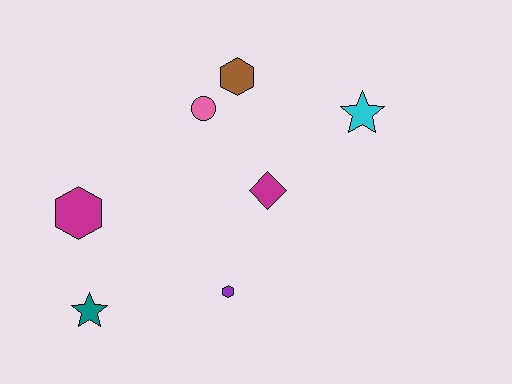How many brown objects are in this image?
There is 1 brown object.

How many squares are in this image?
There are no squares.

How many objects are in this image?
There are 7 objects.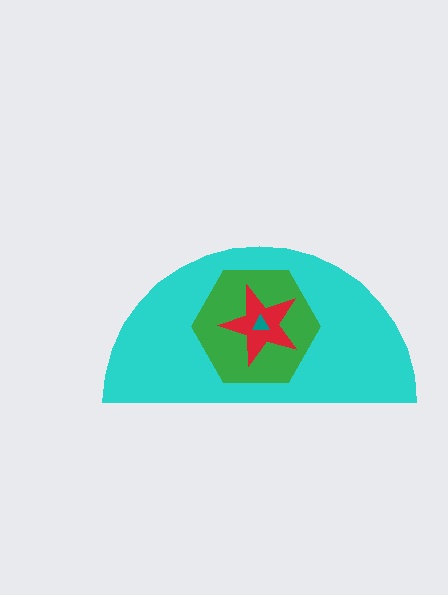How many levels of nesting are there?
4.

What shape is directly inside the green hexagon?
The red star.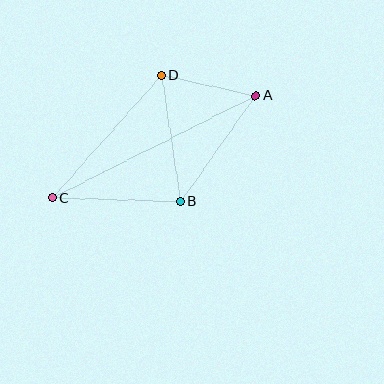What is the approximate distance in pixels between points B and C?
The distance between B and C is approximately 128 pixels.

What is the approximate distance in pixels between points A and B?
The distance between A and B is approximately 130 pixels.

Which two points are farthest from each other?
Points A and C are farthest from each other.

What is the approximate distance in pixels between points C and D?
The distance between C and D is approximately 164 pixels.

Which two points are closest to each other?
Points A and D are closest to each other.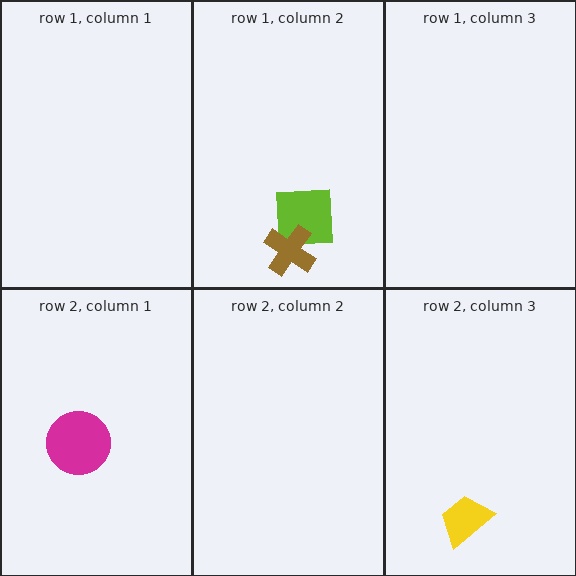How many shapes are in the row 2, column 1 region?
1.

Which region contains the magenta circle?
The row 2, column 1 region.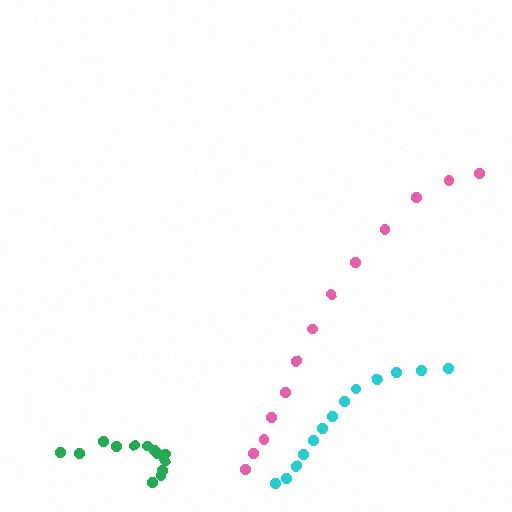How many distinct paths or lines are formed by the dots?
There are 3 distinct paths.